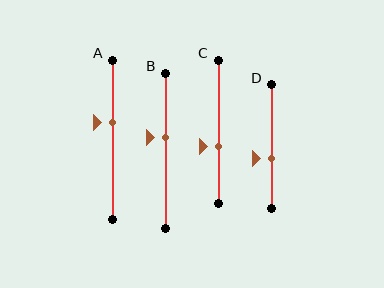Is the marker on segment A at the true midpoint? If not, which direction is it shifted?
No, the marker on segment A is shifted upward by about 11% of the segment length.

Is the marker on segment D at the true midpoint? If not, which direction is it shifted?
No, the marker on segment D is shifted downward by about 9% of the segment length.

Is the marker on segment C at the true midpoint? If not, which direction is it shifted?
No, the marker on segment C is shifted downward by about 10% of the segment length.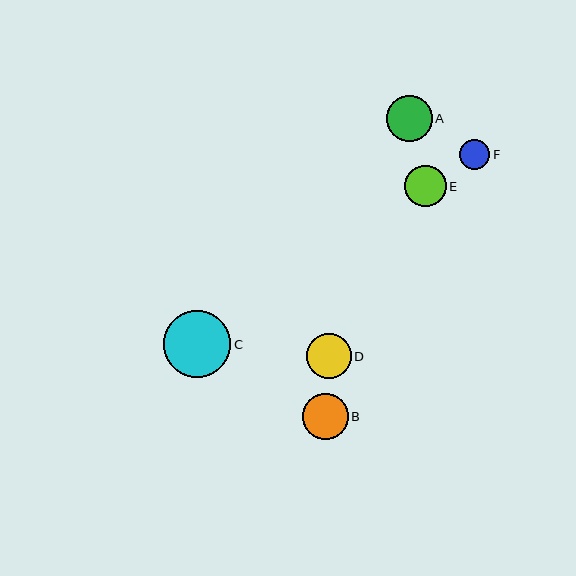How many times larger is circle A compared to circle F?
Circle A is approximately 1.5 times the size of circle F.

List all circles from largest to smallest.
From largest to smallest: C, A, B, D, E, F.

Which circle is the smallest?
Circle F is the smallest with a size of approximately 30 pixels.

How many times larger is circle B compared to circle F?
Circle B is approximately 1.5 times the size of circle F.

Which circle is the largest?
Circle C is the largest with a size of approximately 68 pixels.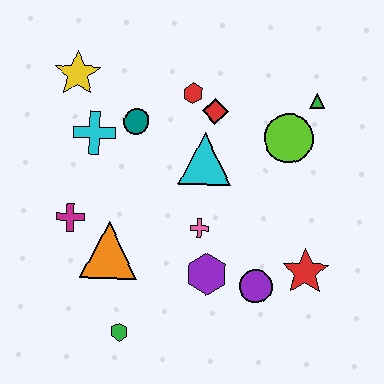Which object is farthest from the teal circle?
The red star is farthest from the teal circle.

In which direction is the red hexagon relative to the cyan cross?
The red hexagon is to the right of the cyan cross.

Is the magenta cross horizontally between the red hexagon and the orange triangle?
No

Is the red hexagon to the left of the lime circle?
Yes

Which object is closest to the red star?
The purple circle is closest to the red star.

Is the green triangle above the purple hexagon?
Yes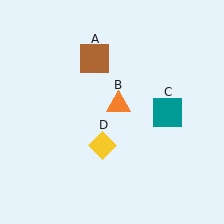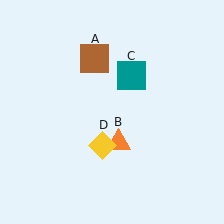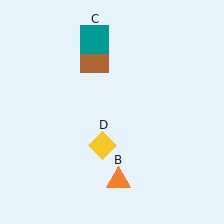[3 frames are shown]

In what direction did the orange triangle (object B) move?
The orange triangle (object B) moved down.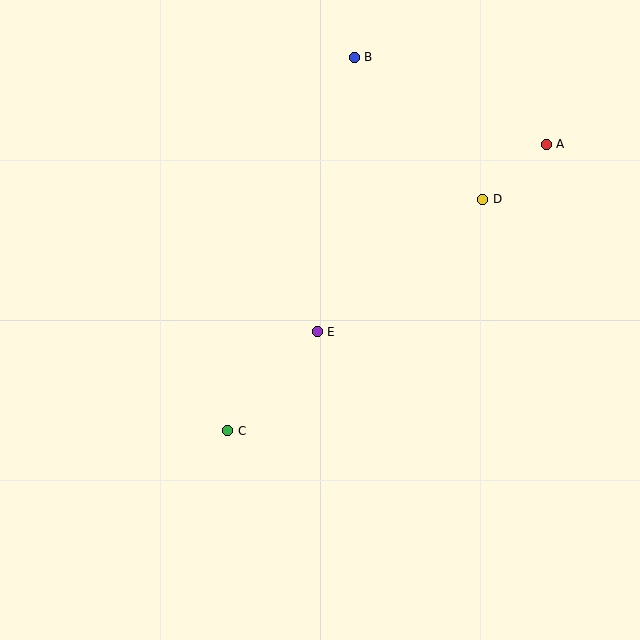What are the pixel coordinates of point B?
Point B is at (354, 57).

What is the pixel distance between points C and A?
The distance between C and A is 428 pixels.